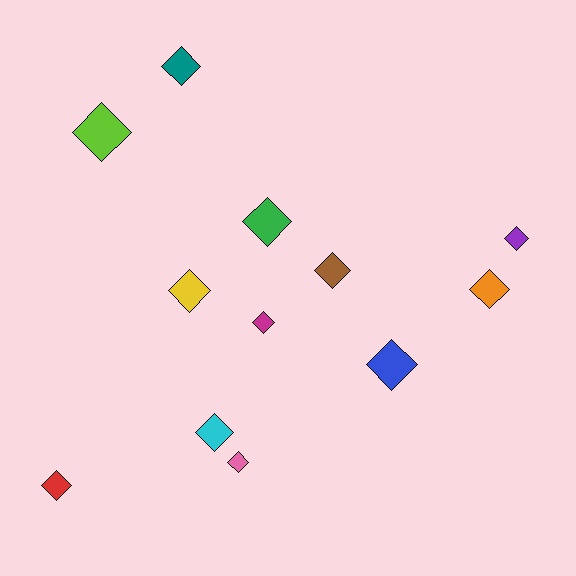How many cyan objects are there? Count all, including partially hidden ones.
There is 1 cyan object.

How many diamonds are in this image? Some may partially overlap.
There are 12 diamonds.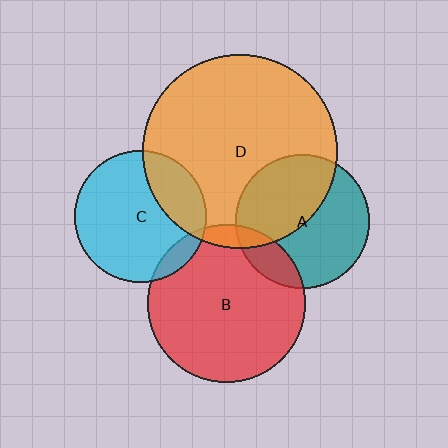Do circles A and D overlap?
Yes.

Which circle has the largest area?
Circle D (orange).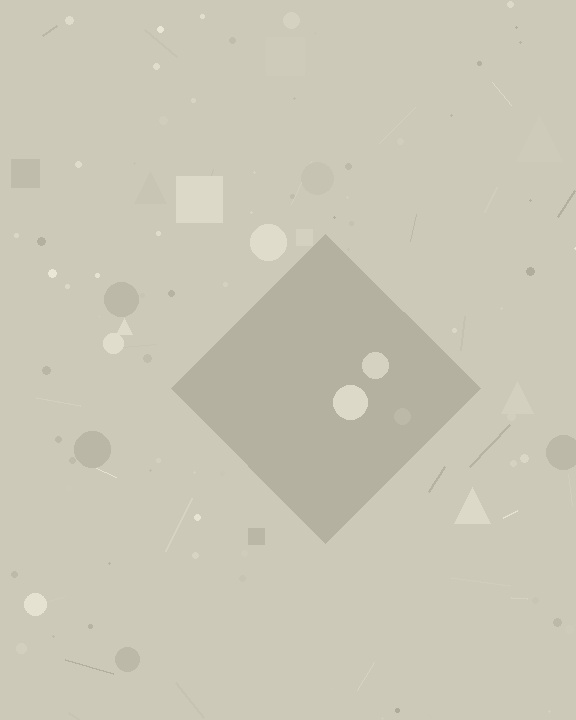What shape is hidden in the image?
A diamond is hidden in the image.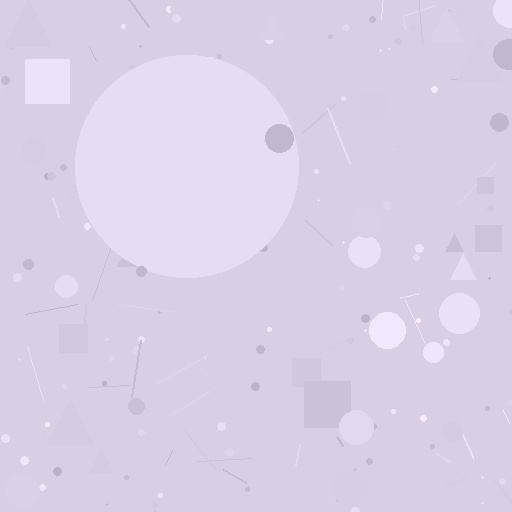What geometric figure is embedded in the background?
A circle is embedded in the background.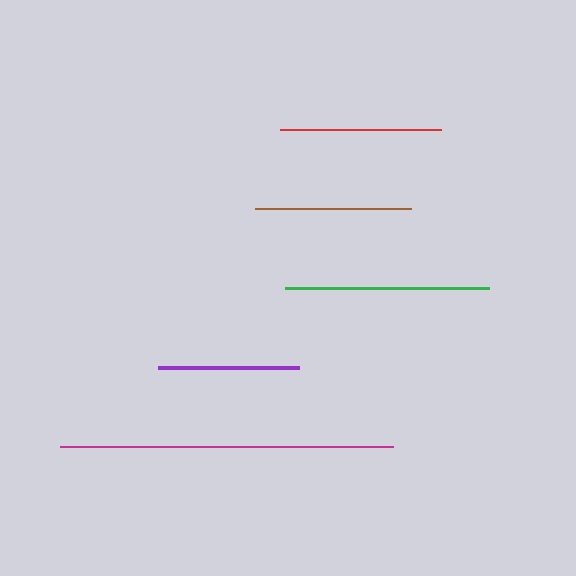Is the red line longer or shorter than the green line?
The green line is longer than the red line.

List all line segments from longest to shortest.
From longest to shortest: magenta, green, red, brown, purple.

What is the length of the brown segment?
The brown segment is approximately 156 pixels long.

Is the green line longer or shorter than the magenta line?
The magenta line is longer than the green line.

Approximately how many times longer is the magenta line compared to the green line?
The magenta line is approximately 1.6 times the length of the green line.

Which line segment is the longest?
The magenta line is the longest at approximately 333 pixels.